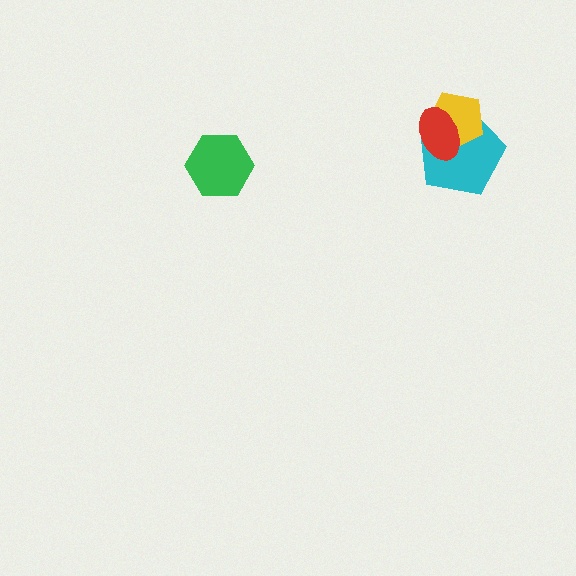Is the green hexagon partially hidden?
No, no other shape covers it.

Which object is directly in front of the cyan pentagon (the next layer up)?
The yellow pentagon is directly in front of the cyan pentagon.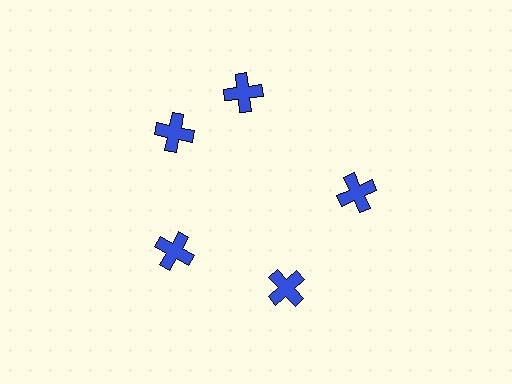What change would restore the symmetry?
The symmetry would be restored by rotating it back into even spacing with its neighbors so that all 5 crosses sit at equal angles and equal distance from the center.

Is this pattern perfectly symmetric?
No. The 5 blue crosses are arranged in a ring, but one element near the 1 o'clock position is rotated out of alignment along the ring, breaking the 5-fold rotational symmetry.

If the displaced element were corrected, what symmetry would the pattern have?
It would have 5-fold rotational symmetry — the pattern would map onto itself every 72 degrees.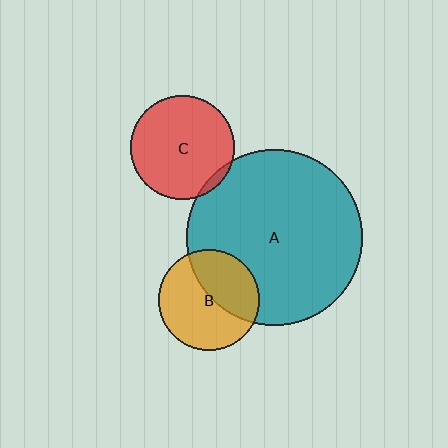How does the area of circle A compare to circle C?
Approximately 2.9 times.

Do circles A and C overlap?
Yes.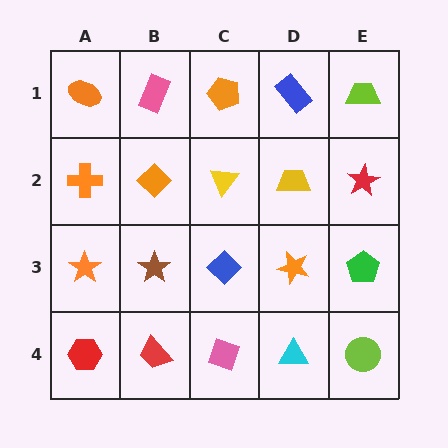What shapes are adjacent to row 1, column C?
A yellow triangle (row 2, column C), a pink rectangle (row 1, column B), a blue rectangle (row 1, column D).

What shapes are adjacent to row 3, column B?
An orange diamond (row 2, column B), a red trapezoid (row 4, column B), an orange star (row 3, column A), a blue diamond (row 3, column C).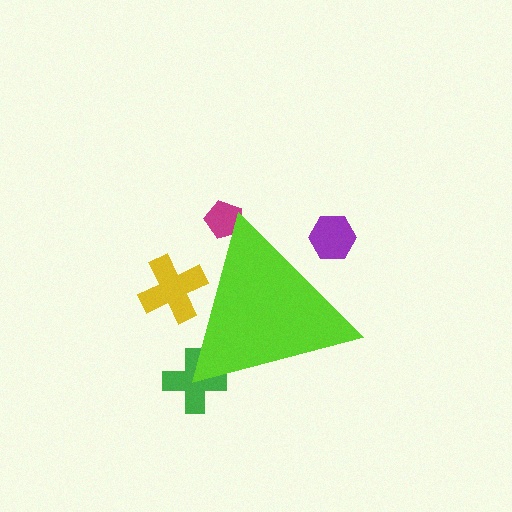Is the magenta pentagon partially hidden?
Yes, the magenta pentagon is partially hidden behind the lime triangle.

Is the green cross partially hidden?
Yes, the green cross is partially hidden behind the lime triangle.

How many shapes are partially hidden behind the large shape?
4 shapes are partially hidden.